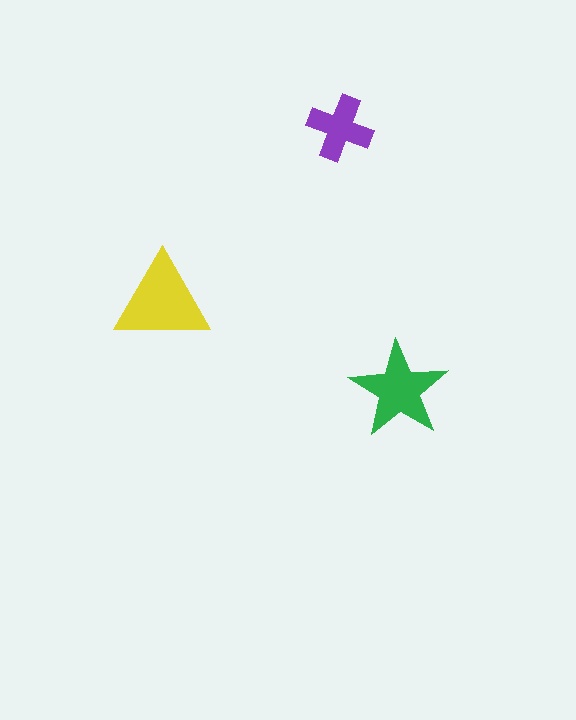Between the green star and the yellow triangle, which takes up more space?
The yellow triangle.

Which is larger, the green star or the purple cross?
The green star.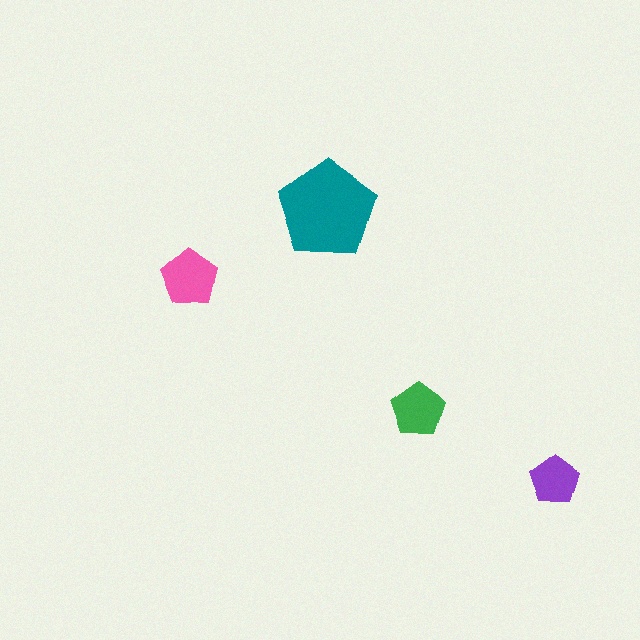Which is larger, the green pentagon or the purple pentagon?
The green one.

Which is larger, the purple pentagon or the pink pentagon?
The pink one.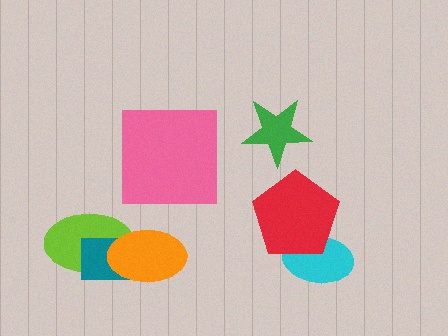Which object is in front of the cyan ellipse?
The red pentagon is in front of the cyan ellipse.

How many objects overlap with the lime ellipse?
2 objects overlap with the lime ellipse.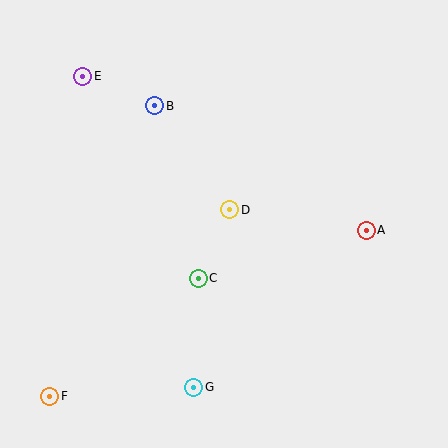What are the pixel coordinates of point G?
Point G is at (194, 387).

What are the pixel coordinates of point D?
Point D is at (230, 210).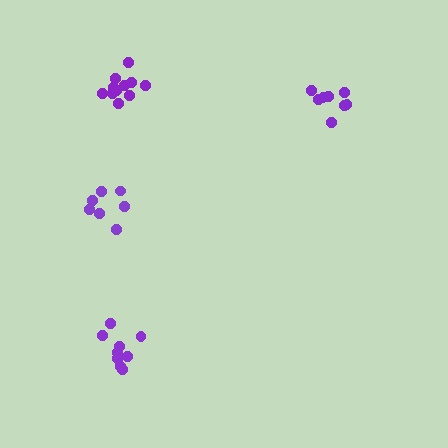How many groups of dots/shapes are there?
There are 4 groups.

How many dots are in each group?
Group 1: 11 dots, Group 2: 8 dots, Group 3: 7 dots, Group 4: 9 dots (35 total).